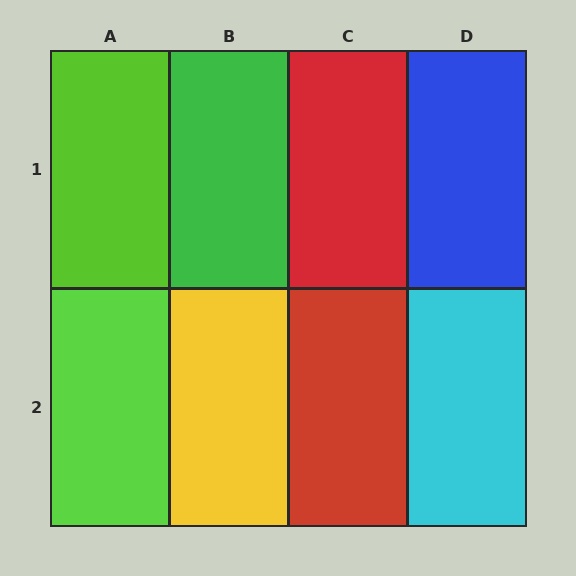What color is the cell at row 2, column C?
Red.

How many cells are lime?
2 cells are lime.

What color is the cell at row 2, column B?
Yellow.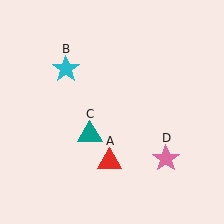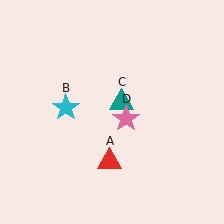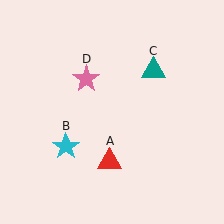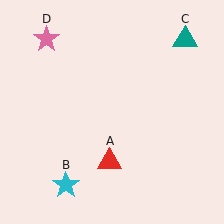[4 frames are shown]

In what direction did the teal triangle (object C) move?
The teal triangle (object C) moved up and to the right.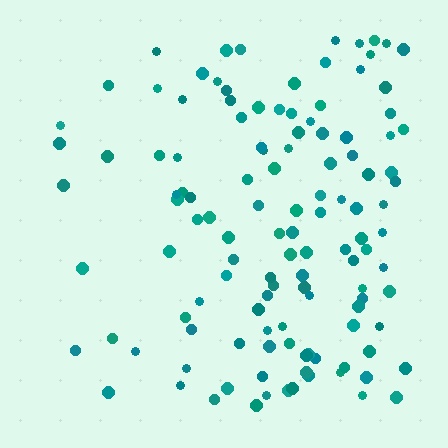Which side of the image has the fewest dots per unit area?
The left.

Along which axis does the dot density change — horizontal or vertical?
Horizontal.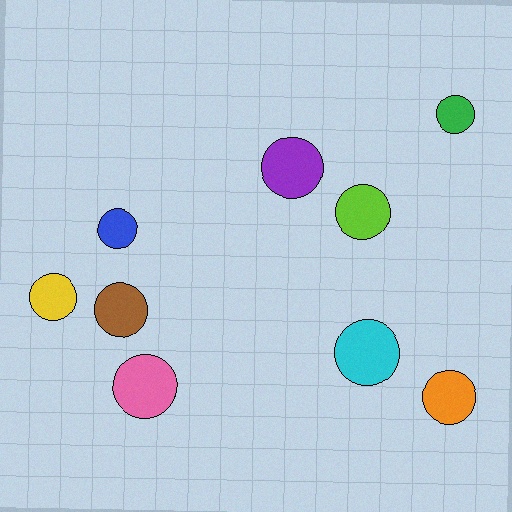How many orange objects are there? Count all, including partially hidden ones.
There is 1 orange object.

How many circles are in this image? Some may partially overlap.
There are 9 circles.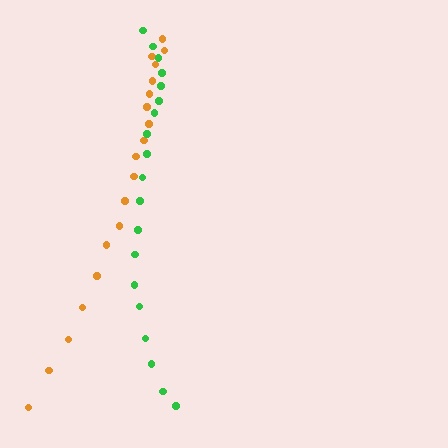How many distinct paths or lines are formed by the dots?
There are 2 distinct paths.